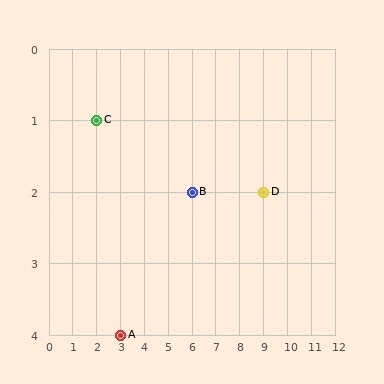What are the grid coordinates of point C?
Point C is at grid coordinates (2, 1).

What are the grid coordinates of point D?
Point D is at grid coordinates (9, 2).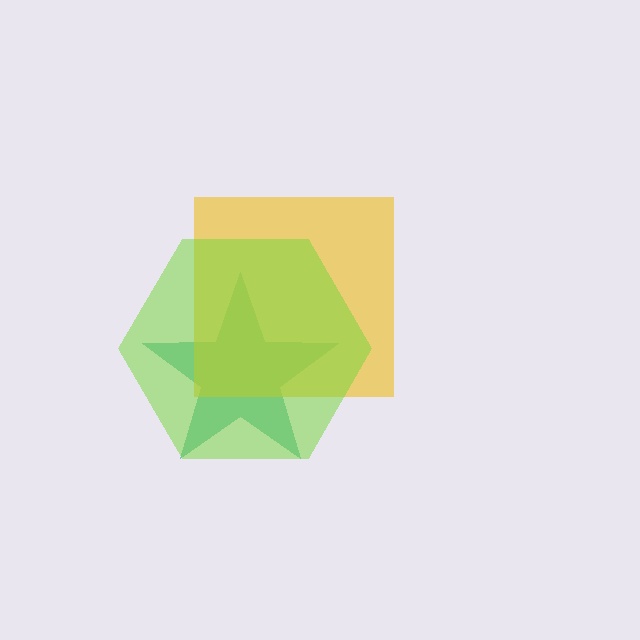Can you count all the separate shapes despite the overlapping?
Yes, there are 3 separate shapes.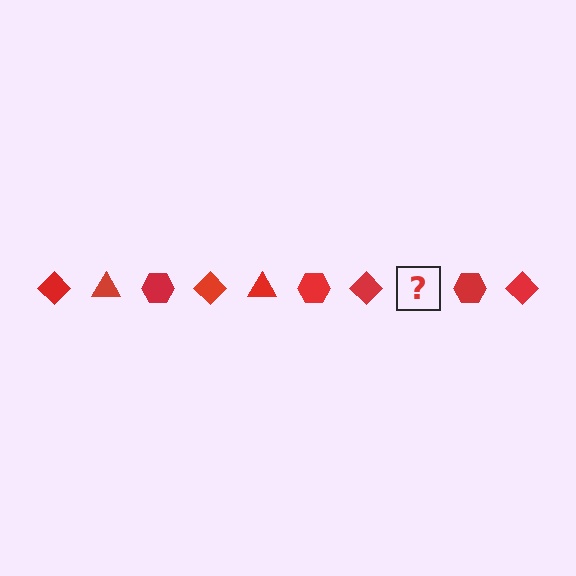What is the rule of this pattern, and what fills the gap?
The rule is that the pattern cycles through diamond, triangle, hexagon shapes in red. The gap should be filled with a red triangle.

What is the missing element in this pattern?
The missing element is a red triangle.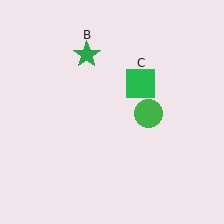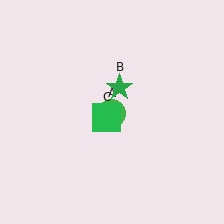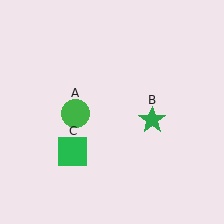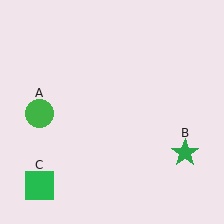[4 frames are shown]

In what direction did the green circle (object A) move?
The green circle (object A) moved left.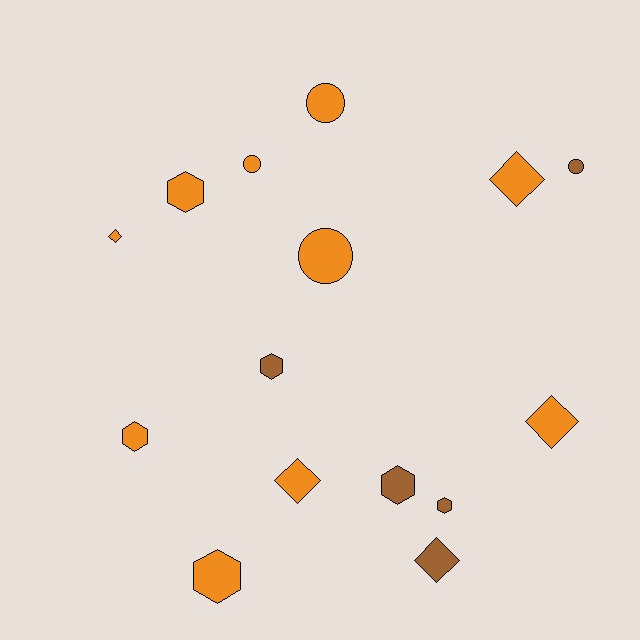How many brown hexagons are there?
There are 3 brown hexagons.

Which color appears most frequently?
Orange, with 10 objects.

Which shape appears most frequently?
Hexagon, with 6 objects.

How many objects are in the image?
There are 15 objects.